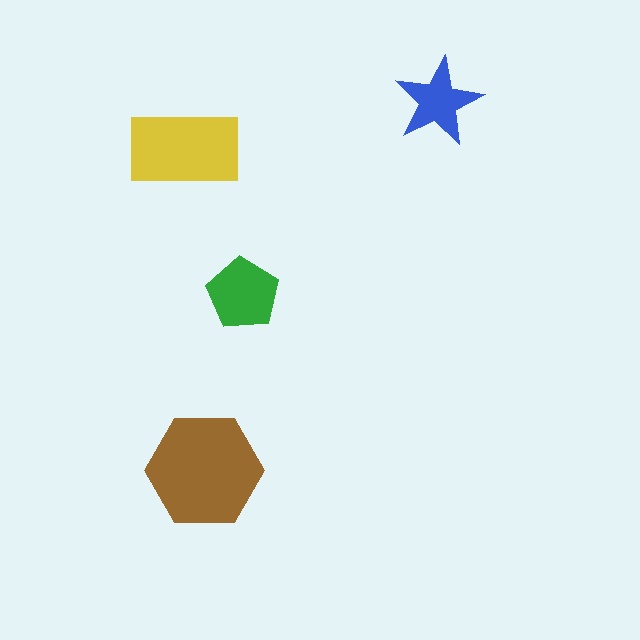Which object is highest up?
The blue star is topmost.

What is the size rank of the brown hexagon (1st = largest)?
1st.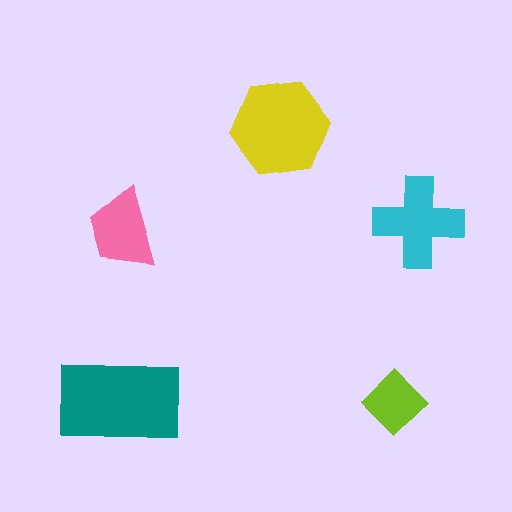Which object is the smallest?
The lime diamond.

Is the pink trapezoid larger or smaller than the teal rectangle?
Smaller.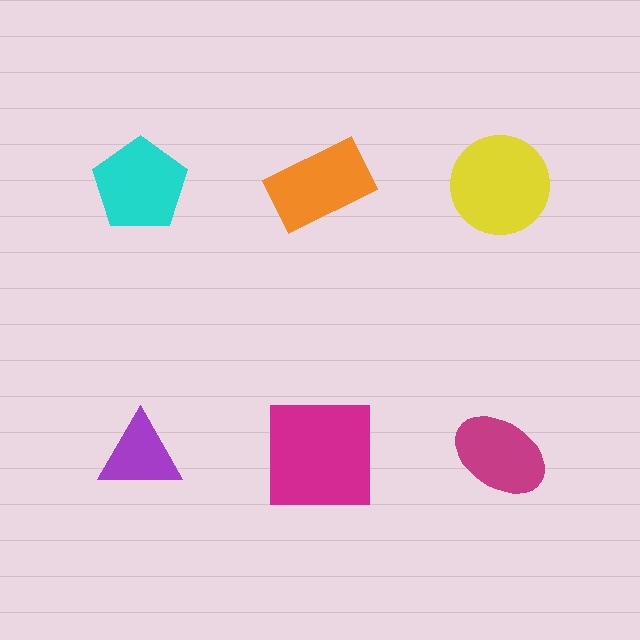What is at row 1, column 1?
A cyan pentagon.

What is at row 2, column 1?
A purple triangle.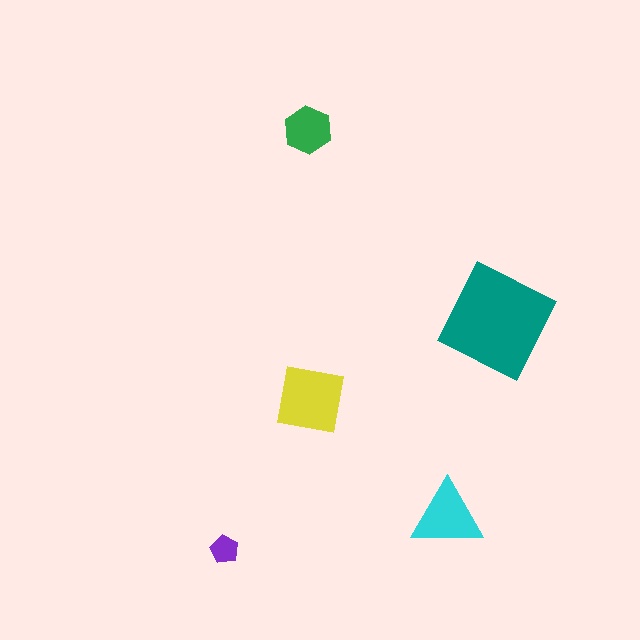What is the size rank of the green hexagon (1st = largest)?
4th.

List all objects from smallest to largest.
The purple pentagon, the green hexagon, the cyan triangle, the yellow square, the teal square.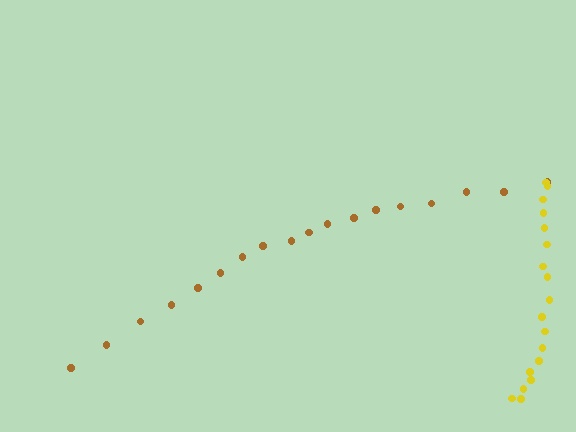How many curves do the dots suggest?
There are 2 distinct paths.